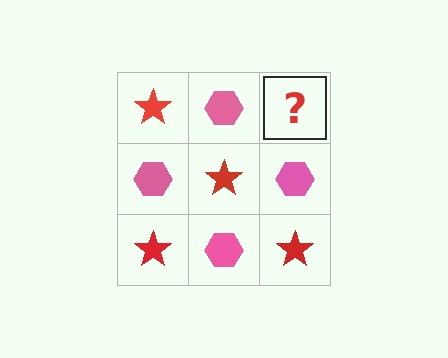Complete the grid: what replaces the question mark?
The question mark should be replaced with a red star.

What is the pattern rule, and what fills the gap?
The rule is that it alternates red star and pink hexagon in a checkerboard pattern. The gap should be filled with a red star.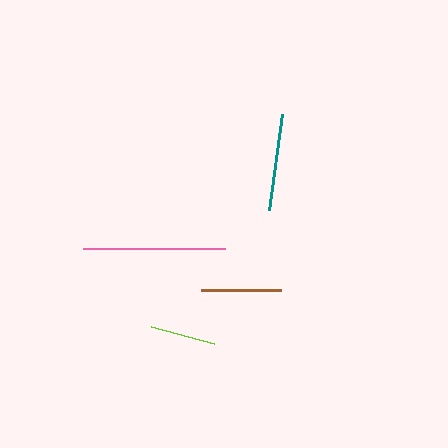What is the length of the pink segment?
The pink segment is approximately 143 pixels long.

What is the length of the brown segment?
The brown segment is approximately 80 pixels long.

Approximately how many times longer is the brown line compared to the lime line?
The brown line is approximately 1.2 times the length of the lime line.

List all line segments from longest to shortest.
From longest to shortest: pink, teal, brown, lime.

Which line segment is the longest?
The pink line is the longest at approximately 143 pixels.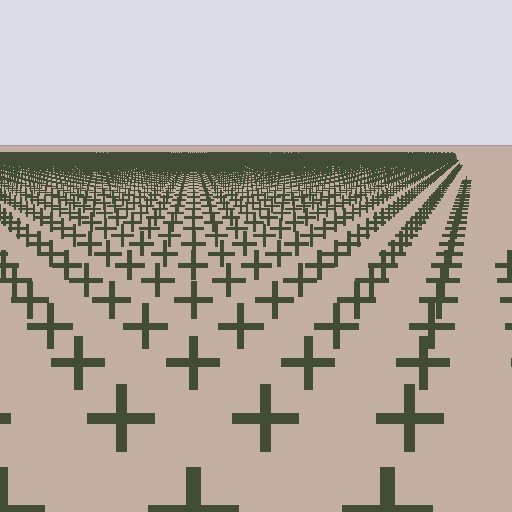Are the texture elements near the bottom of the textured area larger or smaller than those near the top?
Larger. Near the bottom, elements are closer to the viewer and appear at a bigger on-screen size.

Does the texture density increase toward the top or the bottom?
Density increases toward the top.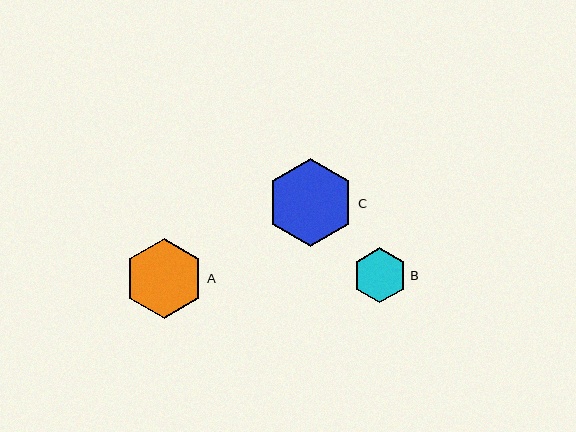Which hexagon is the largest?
Hexagon C is the largest with a size of approximately 89 pixels.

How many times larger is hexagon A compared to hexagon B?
Hexagon A is approximately 1.4 times the size of hexagon B.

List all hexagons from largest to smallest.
From largest to smallest: C, A, B.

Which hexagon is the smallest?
Hexagon B is the smallest with a size of approximately 55 pixels.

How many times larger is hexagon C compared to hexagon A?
Hexagon C is approximately 1.1 times the size of hexagon A.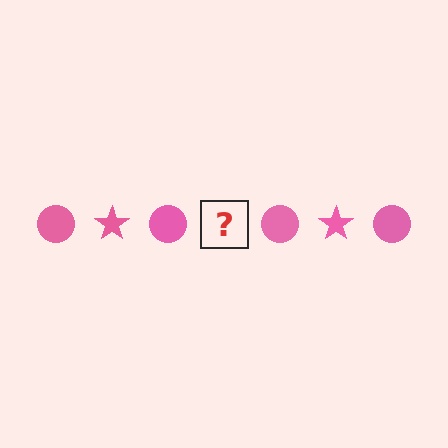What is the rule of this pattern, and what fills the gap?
The rule is that the pattern cycles through circle, star shapes in pink. The gap should be filled with a pink star.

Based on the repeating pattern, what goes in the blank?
The blank should be a pink star.